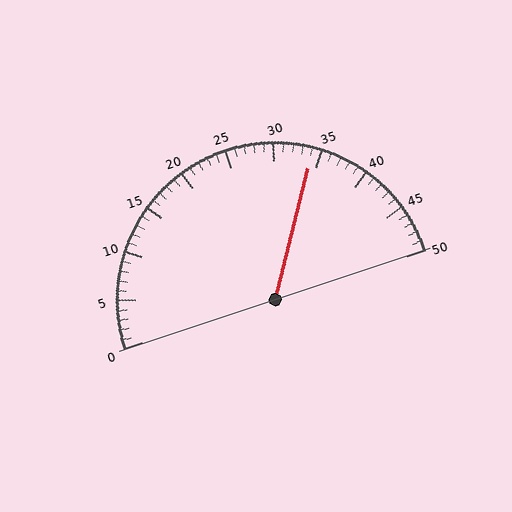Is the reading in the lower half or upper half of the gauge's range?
The reading is in the upper half of the range (0 to 50).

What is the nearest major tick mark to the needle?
The nearest major tick mark is 35.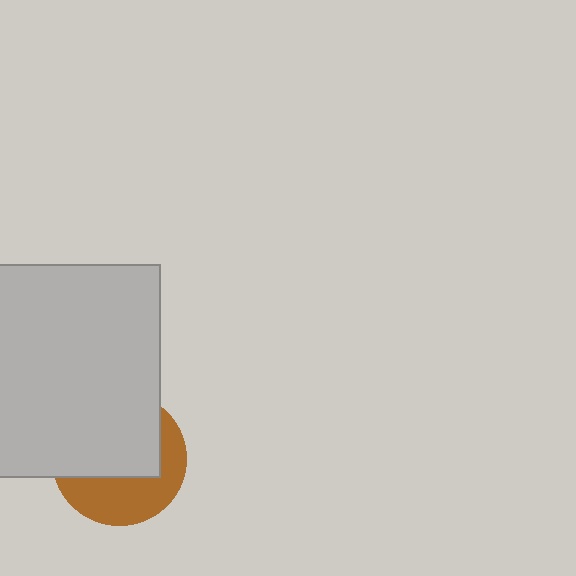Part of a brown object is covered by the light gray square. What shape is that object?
It is a circle.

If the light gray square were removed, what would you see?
You would see the complete brown circle.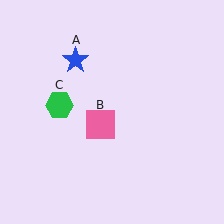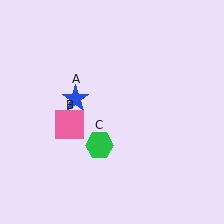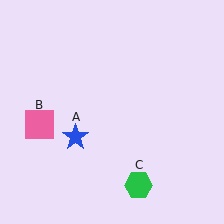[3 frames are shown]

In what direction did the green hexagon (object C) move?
The green hexagon (object C) moved down and to the right.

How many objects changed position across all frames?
3 objects changed position: blue star (object A), pink square (object B), green hexagon (object C).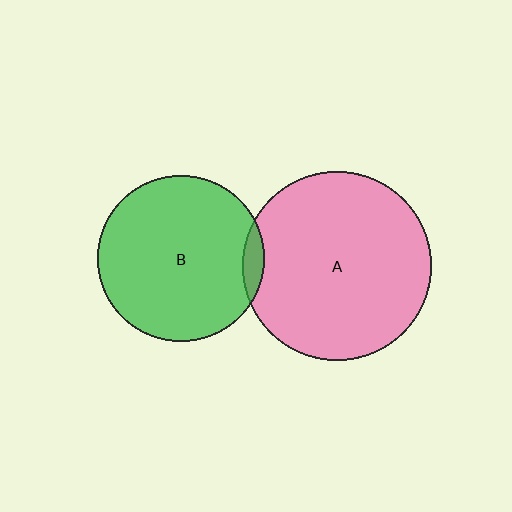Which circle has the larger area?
Circle A (pink).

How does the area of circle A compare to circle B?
Approximately 1.3 times.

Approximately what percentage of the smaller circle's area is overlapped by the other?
Approximately 5%.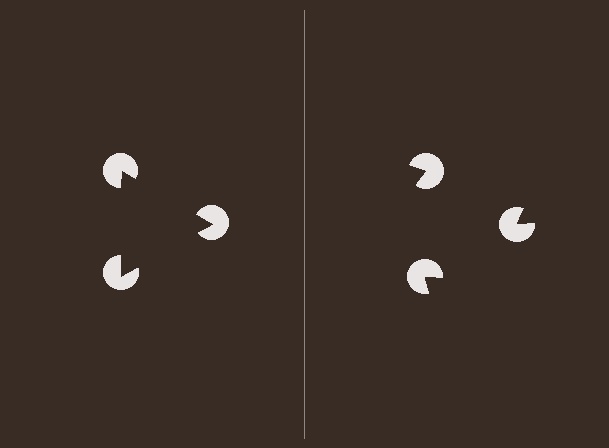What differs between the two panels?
The pac-man discs are positioned identically on both sides; only the wedge orientations differ. On the left they align to a triangle; on the right they are misaligned.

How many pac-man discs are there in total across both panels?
6 — 3 on each side.